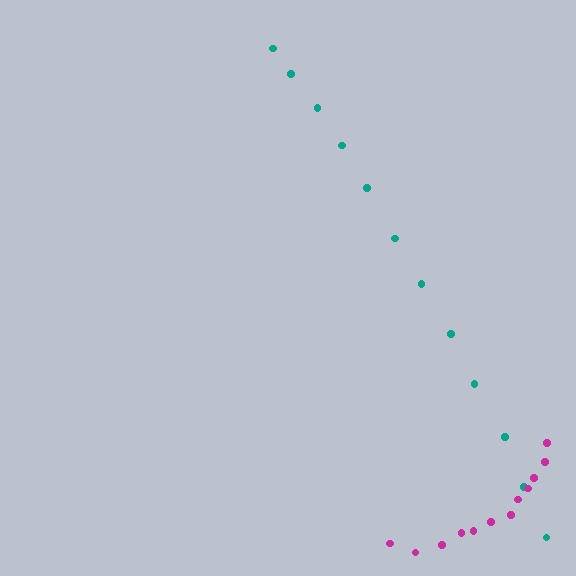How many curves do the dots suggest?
There are 2 distinct paths.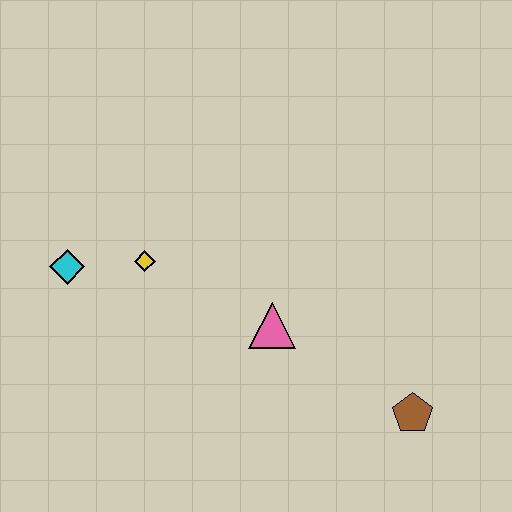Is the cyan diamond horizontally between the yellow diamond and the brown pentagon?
No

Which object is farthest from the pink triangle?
The cyan diamond is farthest from the pink triangle.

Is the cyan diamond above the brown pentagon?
Yes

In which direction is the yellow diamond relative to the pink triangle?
The yellow diamond is to the left of the pink triangle.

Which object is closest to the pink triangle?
The yellow diamond is closest to the pink triangle.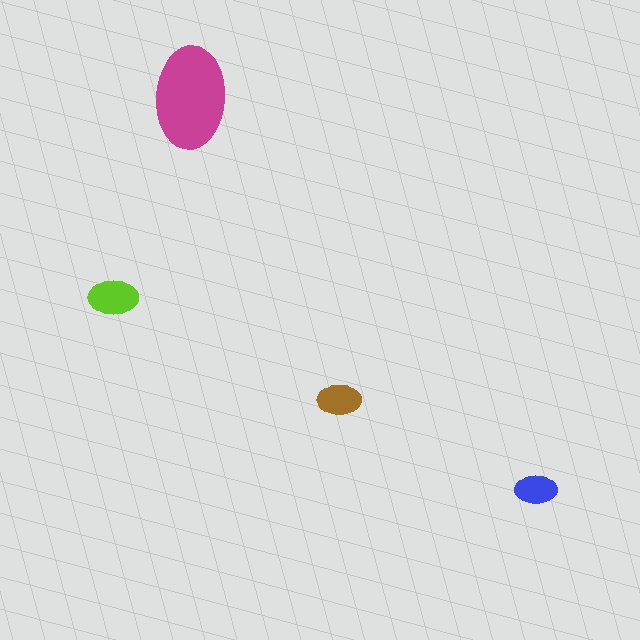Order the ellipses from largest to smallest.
the magenta one, the lime one, the brown one, the blue one.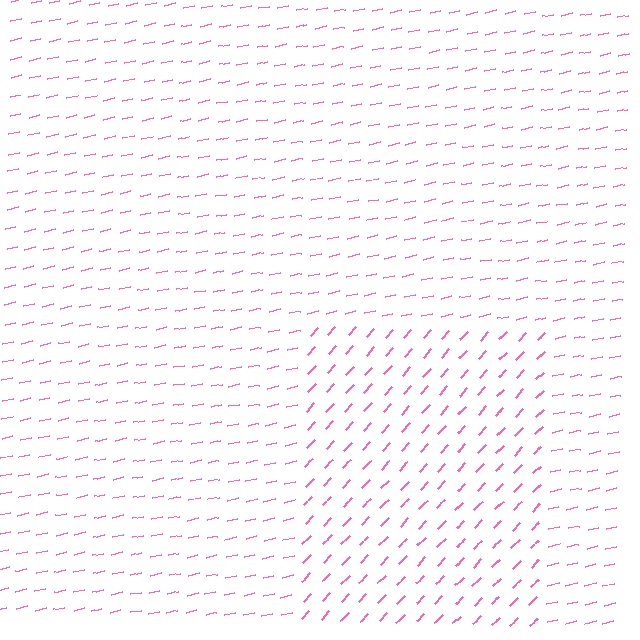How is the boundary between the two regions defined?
The boundary is defined purely by a change in line orientation (approximately 35 degrees difference). All lines are the same color and thickness.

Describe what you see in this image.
The image is filled with small pink line segments. A rectangle region in the image has lines oriented differently from the surrounding lines, creating a visible texture boundary.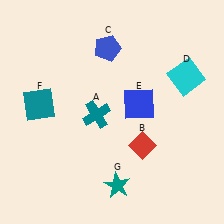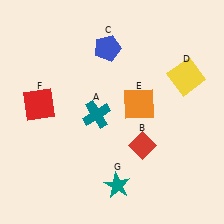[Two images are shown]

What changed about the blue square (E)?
In Image 1, E is blue. In Image 2, it changed to orange.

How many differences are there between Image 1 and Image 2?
There are 3 differences between the two images.